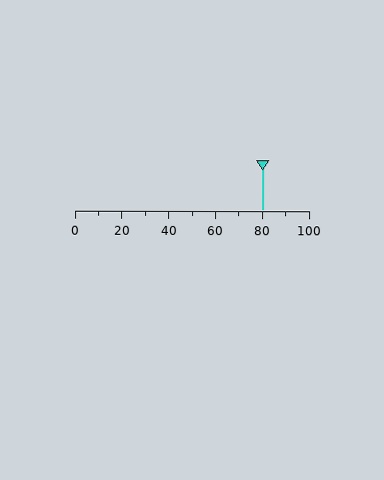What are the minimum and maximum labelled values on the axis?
The axis runs from 0 to 100.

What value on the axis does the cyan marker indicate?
The marker indicates approximately 80.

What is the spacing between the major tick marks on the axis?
The major ticks are spaced 20 apart.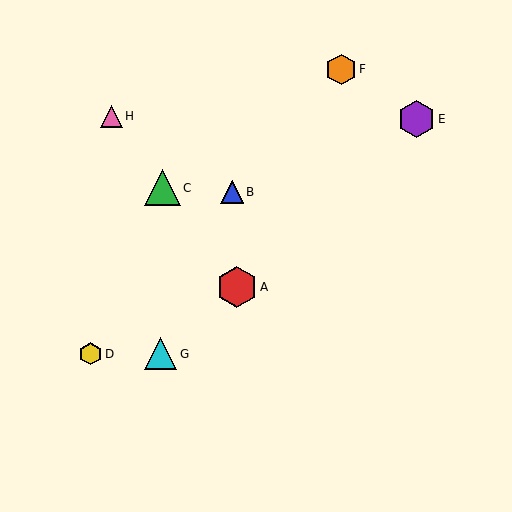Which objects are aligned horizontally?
Objects D, G are aligned horizontally.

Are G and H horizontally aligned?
No, G is at y≈354 and H is at y≈116.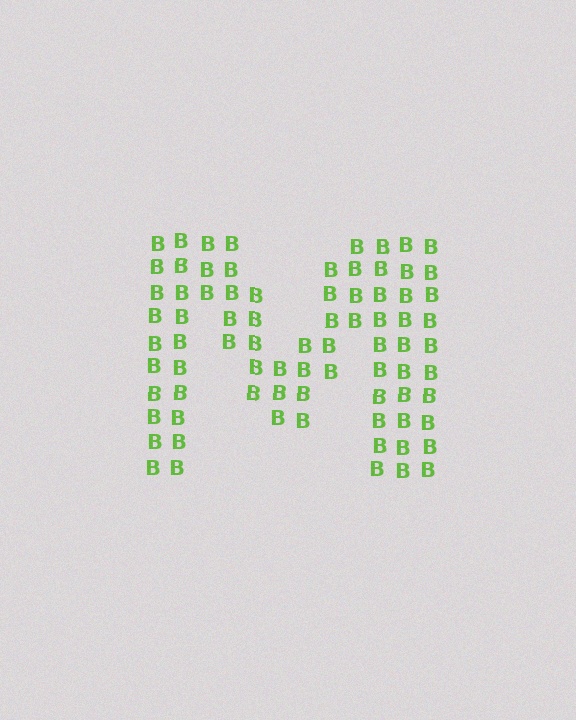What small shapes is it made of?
It is made of small letter B's.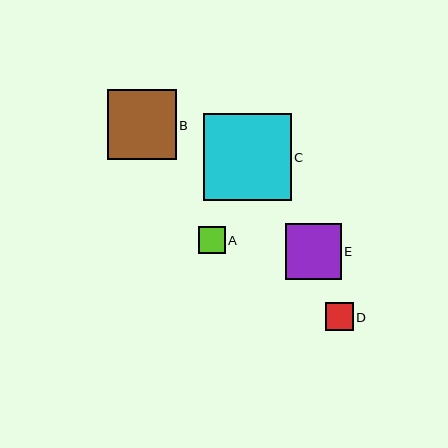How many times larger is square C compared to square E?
Square C is approximately 1.6 times the size of square E.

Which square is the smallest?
Square A is the smallest with a size of approximately 26 pixels.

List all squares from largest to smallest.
From largest to smallest: C, B, E, D, A.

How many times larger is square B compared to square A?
Square B is approximately 2.6 times the size of square A.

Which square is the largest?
Square C is the largest with a size of approximately 87 pixels.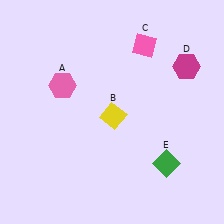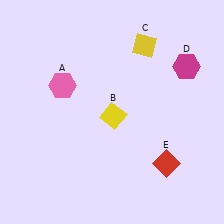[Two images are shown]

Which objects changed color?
C changed from pink to yellow. E changed from green to red.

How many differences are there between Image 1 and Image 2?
There are 2 differences between the two images.